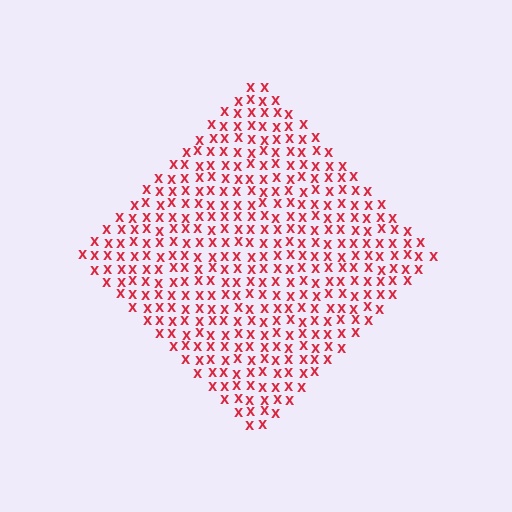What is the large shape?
The large shape is a diamond.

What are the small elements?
The small elements are letter X's.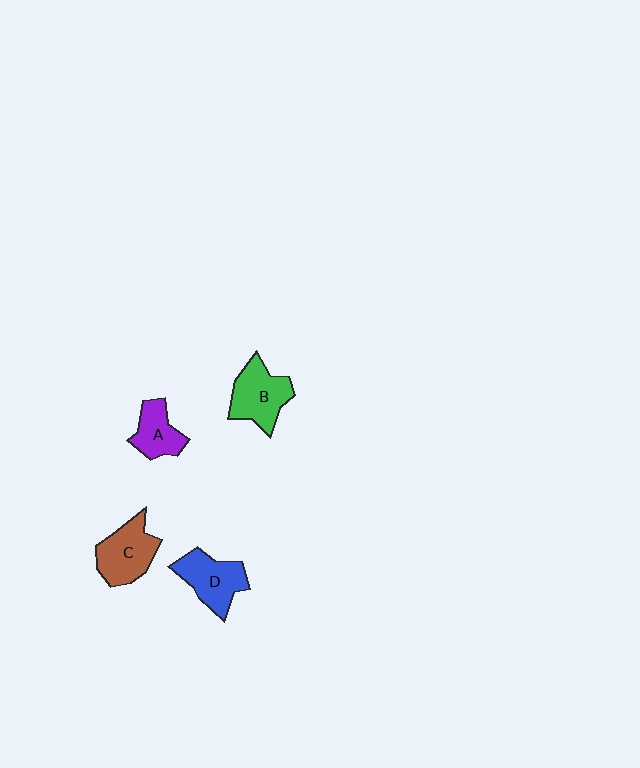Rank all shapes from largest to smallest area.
From largest to smallest: B (green), C (brown), D (blue), A (purple).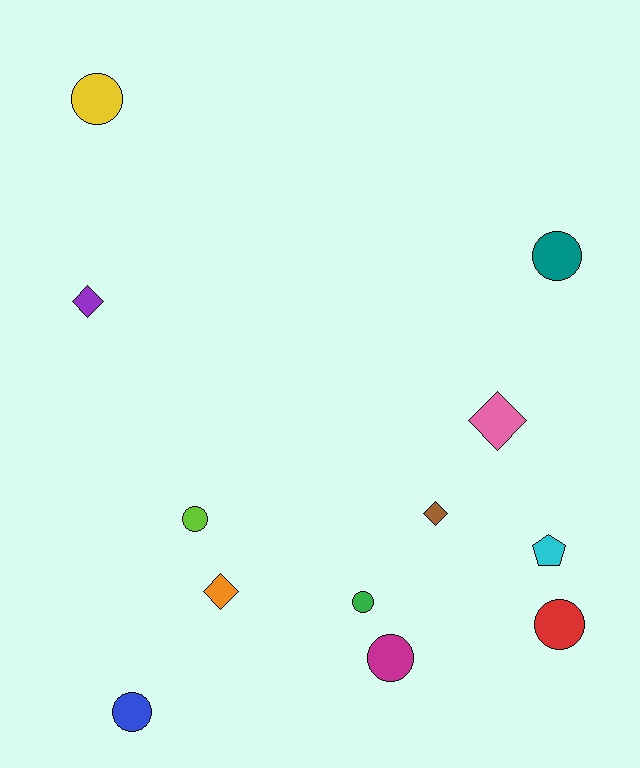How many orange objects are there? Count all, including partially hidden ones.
There is 1 orange object.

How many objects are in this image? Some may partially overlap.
There are 12 objects.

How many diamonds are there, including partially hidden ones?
There are 4 diamonds.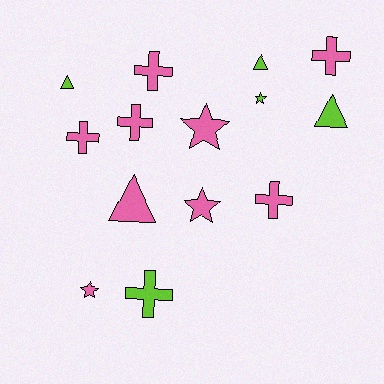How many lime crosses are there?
There is 1 lime cross.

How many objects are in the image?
There are 14 objects.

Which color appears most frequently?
Pink, with 9 objects.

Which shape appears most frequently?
Cross, with 6 objects.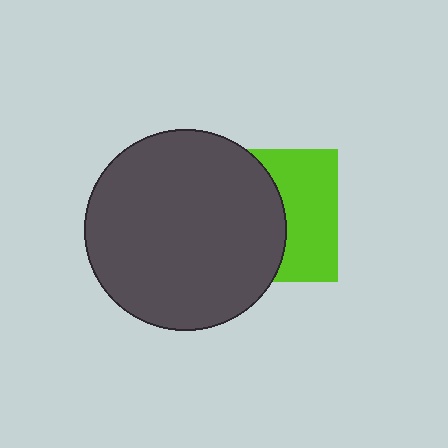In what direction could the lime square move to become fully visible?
The lime square could move right. That would shift it out from behind the dark gray circle entirely.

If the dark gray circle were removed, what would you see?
You would see the complete lime square.